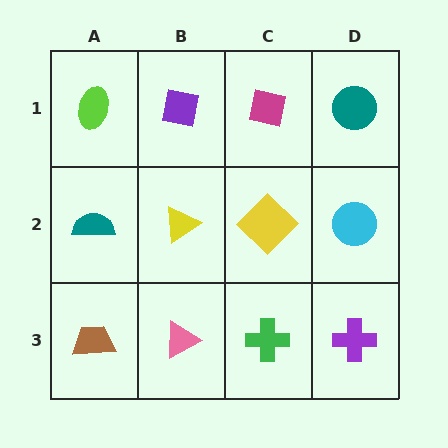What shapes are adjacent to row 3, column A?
A teal semicircle (row 2, column A), a pink triangle (row 3, column B).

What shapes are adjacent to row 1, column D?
A cyan circle (row 2, column D), a magenta square (row 1, column C).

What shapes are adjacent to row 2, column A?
A lime ellipse (row 1, column A), a brown trapezoid (row 3, column A), a yellow triangle (row 2, column B).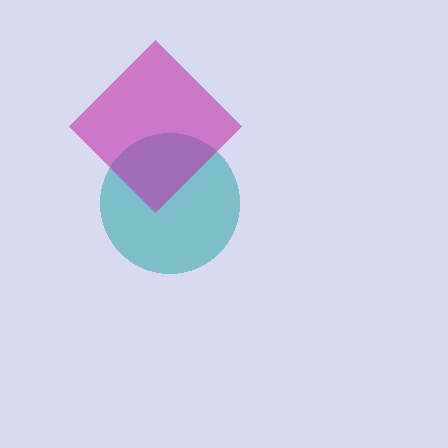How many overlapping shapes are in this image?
There are 2 overlapping shapes in the image.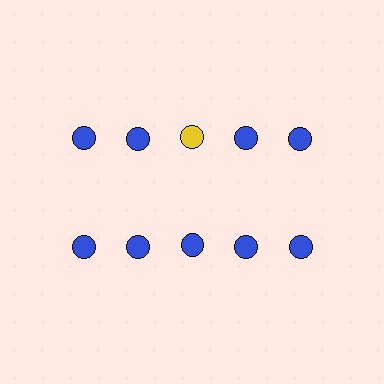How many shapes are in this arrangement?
There are 10 shapes arranged in a grid pattern.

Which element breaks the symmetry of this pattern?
The yellow circle in the top row, center column breaks the symmetry. All other shapes are blue circles.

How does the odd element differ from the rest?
It has a different color: yellow instead of blue.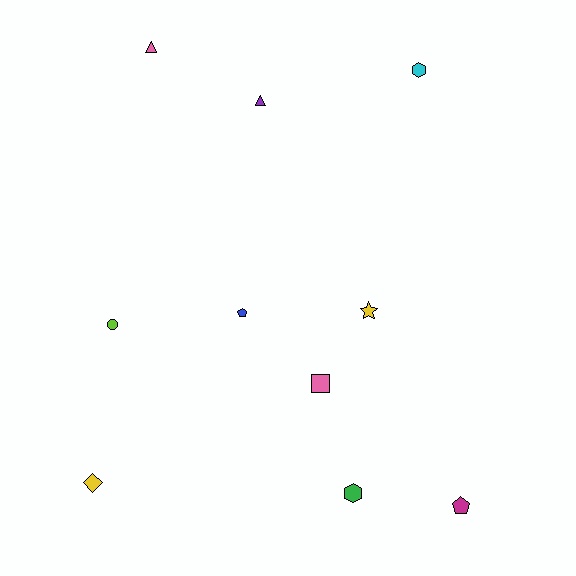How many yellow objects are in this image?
There are 2 yellow objects.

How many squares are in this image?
There is 1 square.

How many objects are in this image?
There are 10 objects.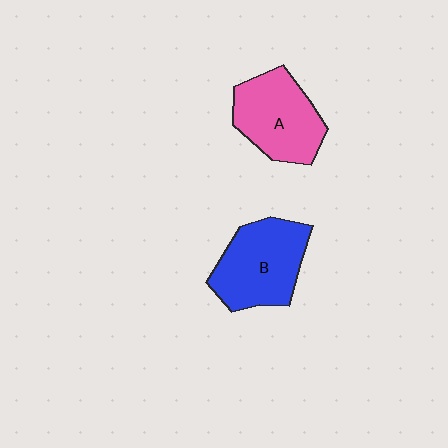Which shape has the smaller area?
Shape A (pink).